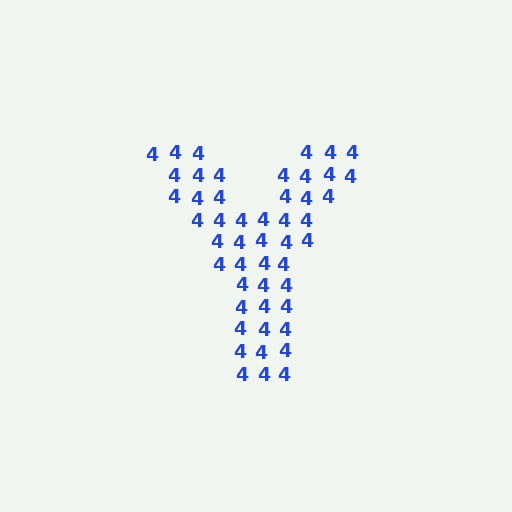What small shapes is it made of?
It is made of small digit 4's.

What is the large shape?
The large shape is the letter Y.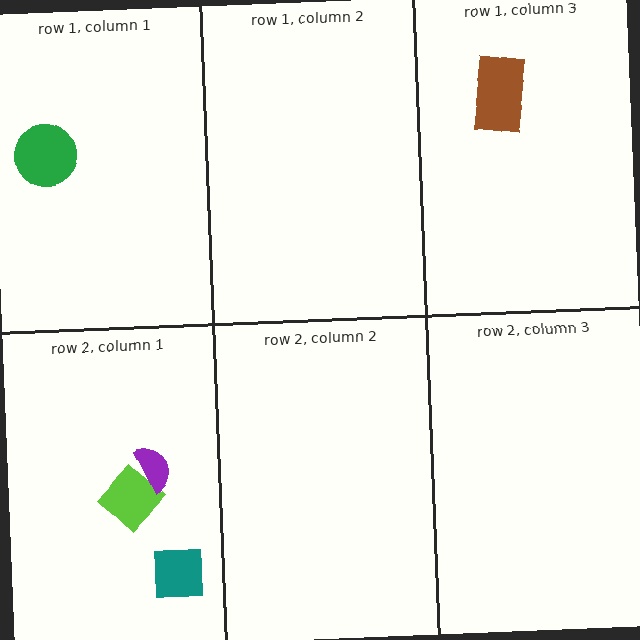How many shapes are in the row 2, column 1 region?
3.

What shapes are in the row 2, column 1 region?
The teal square, the lime diamond, the purple semicircle.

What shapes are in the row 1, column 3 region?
The brown rectangle.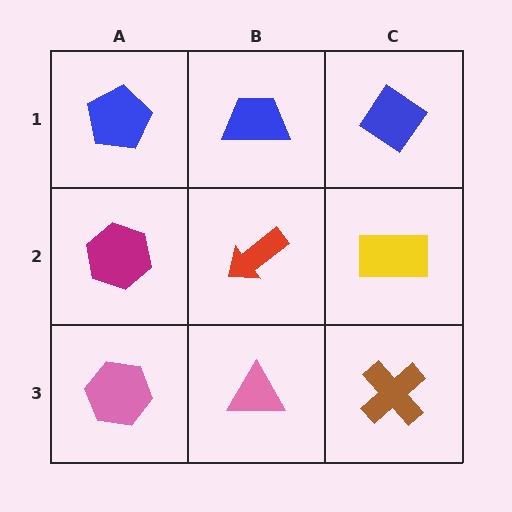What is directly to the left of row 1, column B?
A blue pentagon.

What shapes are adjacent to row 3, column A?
A magenta hexagon (row 2, column A), a pink triangle (row 3, column B).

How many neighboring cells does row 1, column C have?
2.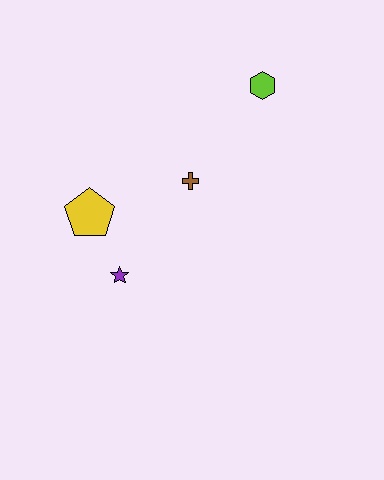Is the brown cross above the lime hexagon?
No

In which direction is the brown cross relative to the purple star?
The brown cross is above the purple star.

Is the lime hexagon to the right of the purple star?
Yes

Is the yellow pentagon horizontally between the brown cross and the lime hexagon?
No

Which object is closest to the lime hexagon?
The brown cross is closest to the lime hexagon.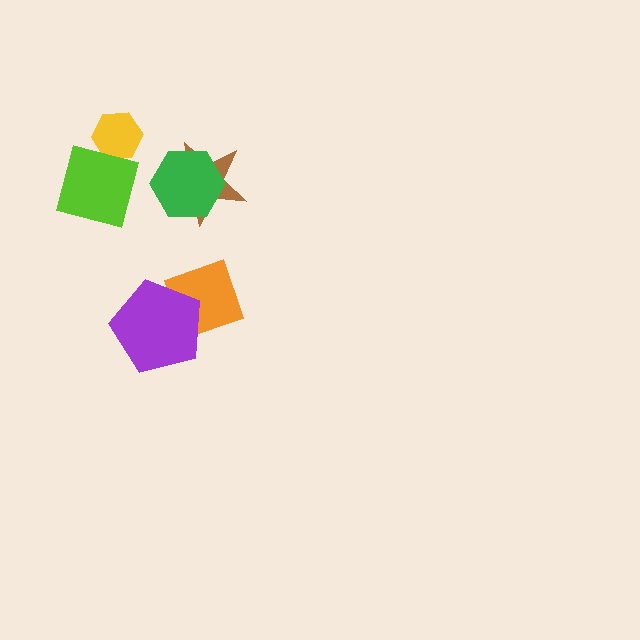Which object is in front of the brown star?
The green hexagon is in front of the brown star.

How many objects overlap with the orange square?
1 object overlaps with the orange square.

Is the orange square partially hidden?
Yes, it is partially covered by another shape.